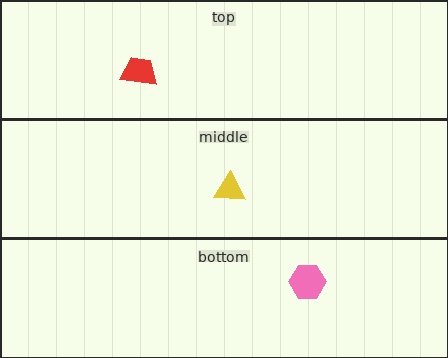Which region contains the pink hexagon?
The bottom region.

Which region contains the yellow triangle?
The middle region.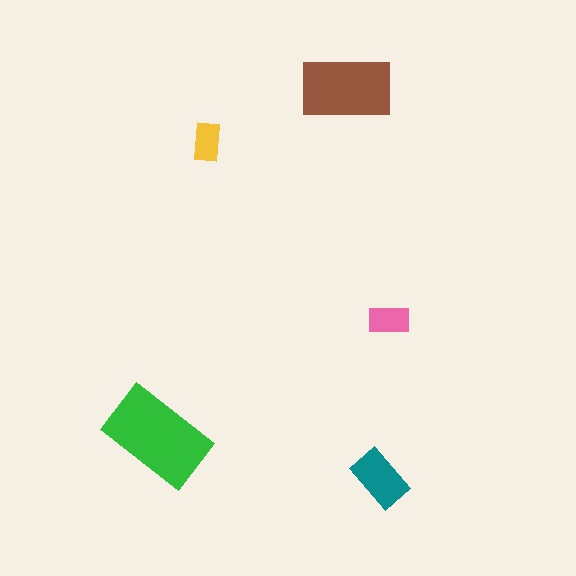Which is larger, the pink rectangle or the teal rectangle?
The teal one.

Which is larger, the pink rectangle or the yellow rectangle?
The pink one.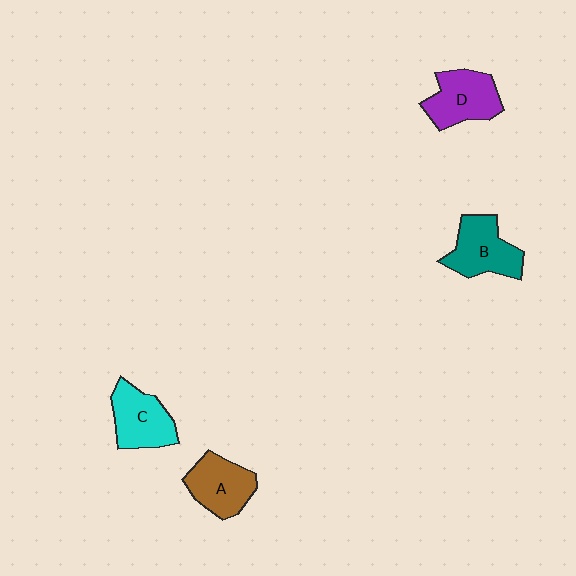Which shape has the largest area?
Shape B (teal).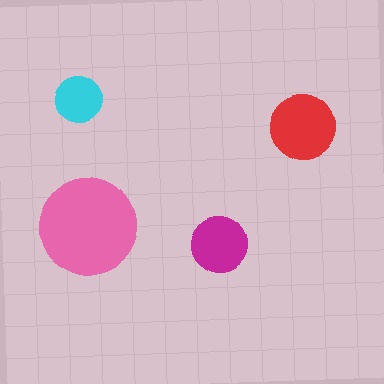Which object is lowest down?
The magenta circle is bottommost.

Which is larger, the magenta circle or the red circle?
The red one.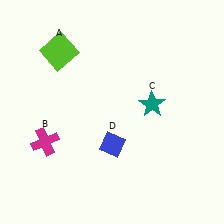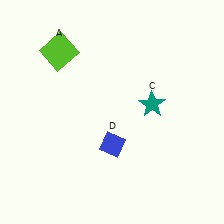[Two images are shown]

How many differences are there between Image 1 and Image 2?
There is 1 difference between the two images.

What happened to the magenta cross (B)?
The magenta cross (B) was removed in Image 2. It was in the bottom-left area of Image 1.